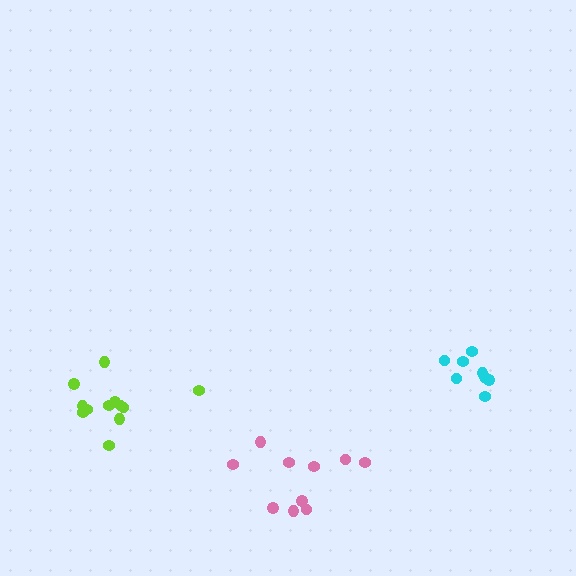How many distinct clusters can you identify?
There are 3 distinct clusters.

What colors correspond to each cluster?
The clusters are colored: lime, pink, cyan.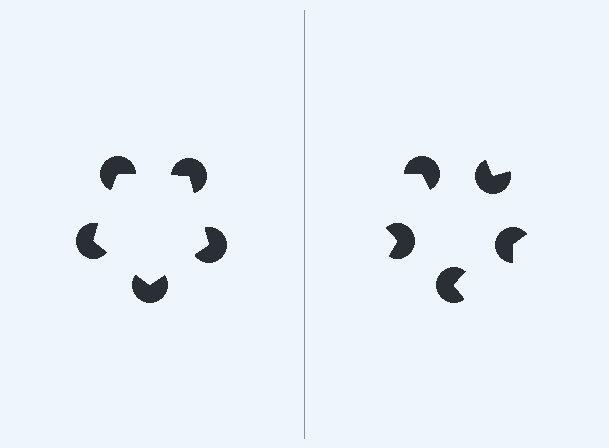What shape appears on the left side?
An illusory pentagon.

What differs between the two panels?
The pac-man discs are positioned identically on both sides; only the wedge orientations differ. On the left they align to a pentagon; on the right they are misaligned.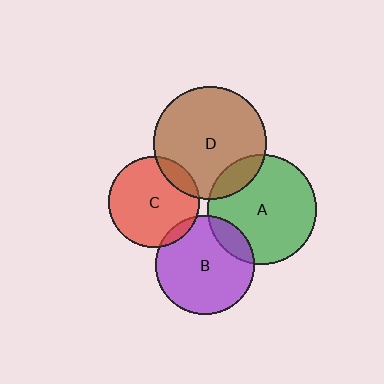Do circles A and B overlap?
Yes.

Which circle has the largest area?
Circle D (brown).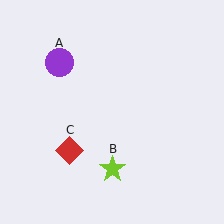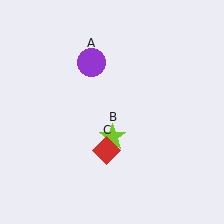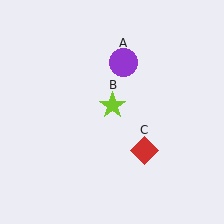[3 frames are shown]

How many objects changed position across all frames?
3 objects changed position: purple circle (object A), lime star (object B), red diamond (object C).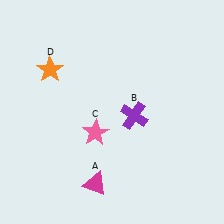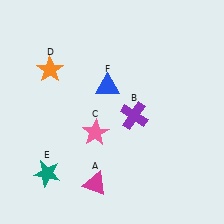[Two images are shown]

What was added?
A teal star (E), a blue triangle (F) were added in Image 2.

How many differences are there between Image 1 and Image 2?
There are 2 differences between the two images.